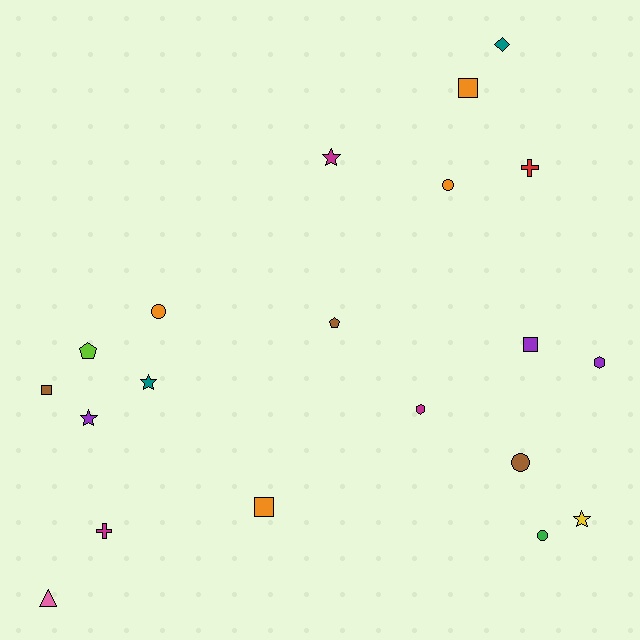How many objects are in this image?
There are 20 objects.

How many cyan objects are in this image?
There are no cyan objects.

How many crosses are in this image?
There are 2 crosses.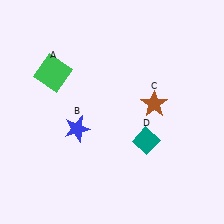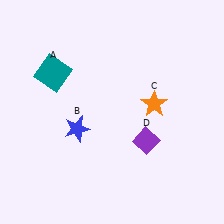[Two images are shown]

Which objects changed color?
A changed from green to teal. C changed from brown to orange. D changed from teal to purple.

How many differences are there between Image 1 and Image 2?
There are 3 differences between the two images.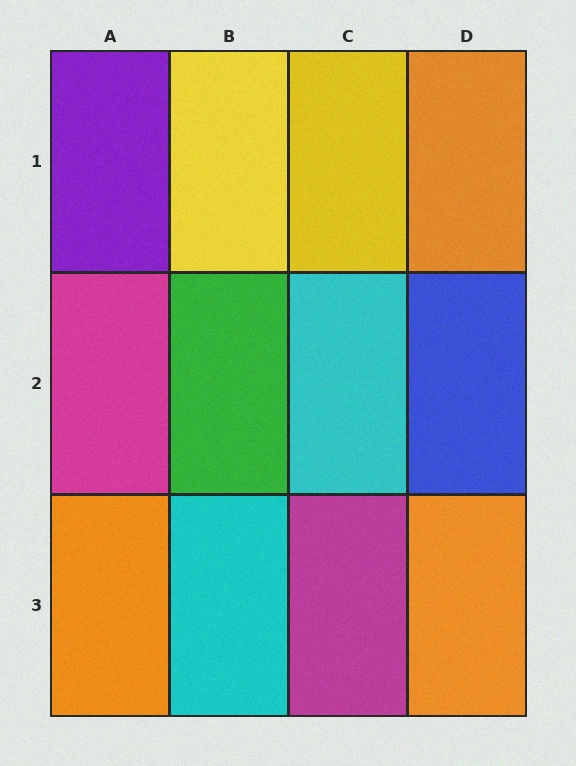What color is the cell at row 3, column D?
Orange.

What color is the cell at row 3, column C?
Magenta.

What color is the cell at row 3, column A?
Orange.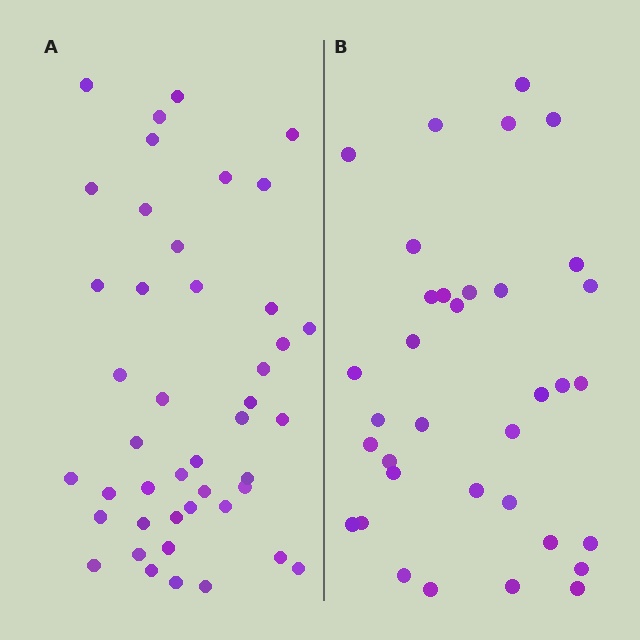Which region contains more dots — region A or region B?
Region A (the left region) has more dots.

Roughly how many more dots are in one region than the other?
Region A has roughly 8 or so more dots than region B.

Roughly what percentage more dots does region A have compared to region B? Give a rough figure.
About 25% more.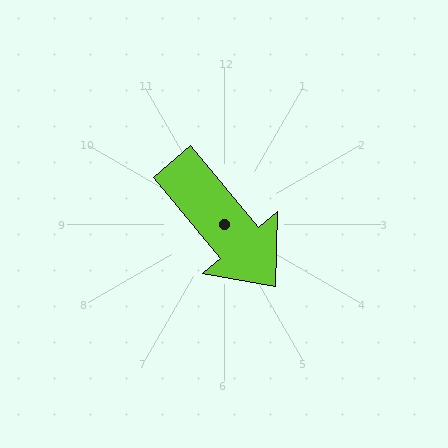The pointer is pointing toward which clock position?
Roughly 5 o'clock.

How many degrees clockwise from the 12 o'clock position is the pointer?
Approximately 140 degrees.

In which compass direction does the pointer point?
Southeast.